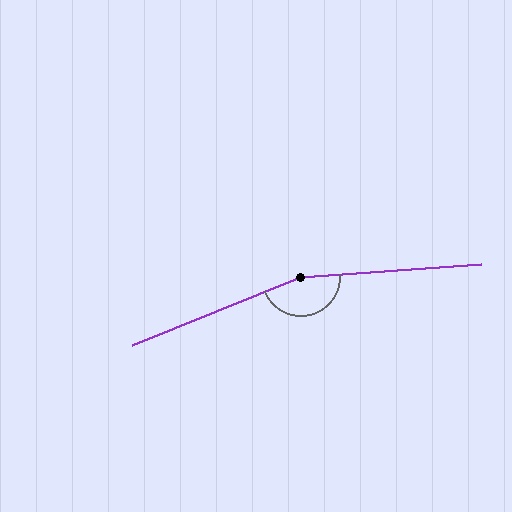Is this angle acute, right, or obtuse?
It is obtuse.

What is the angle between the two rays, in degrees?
Approximately 162 degrees.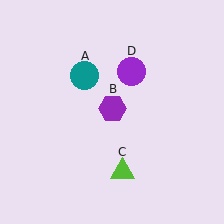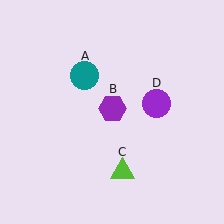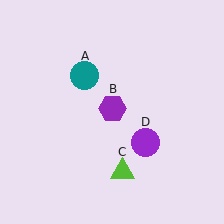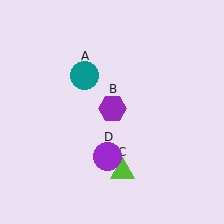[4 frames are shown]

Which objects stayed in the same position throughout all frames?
Teal circle (object A) and purple hexagon (object B) and lime triangle (object C) remained stationary.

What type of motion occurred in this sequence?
The purple circle (object D) rotated clockwise around the center of the scene.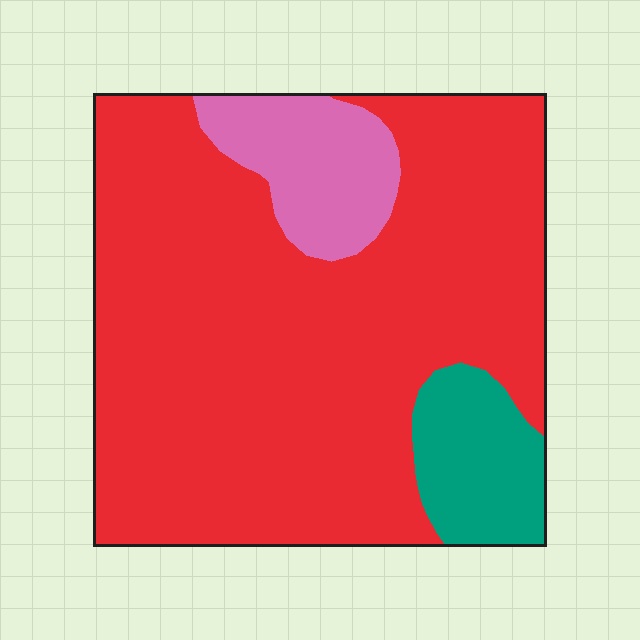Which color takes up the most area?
Red, at roughly 80%.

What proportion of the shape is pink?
Pink takes up less than a quarter of the shape.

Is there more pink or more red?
Red.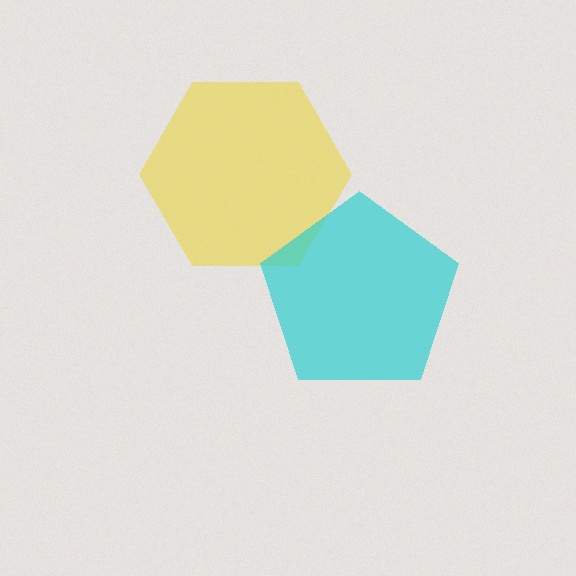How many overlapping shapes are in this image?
There are 2 overlapping shapes in the image.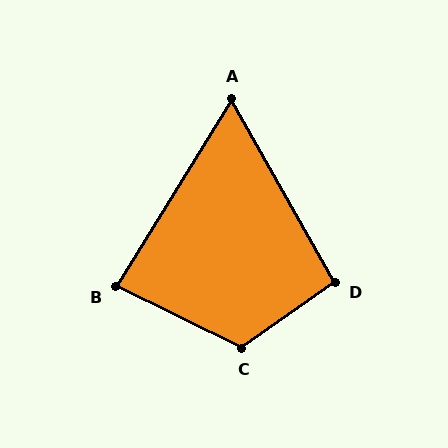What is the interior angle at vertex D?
Approximately 96 degrees (obtuse).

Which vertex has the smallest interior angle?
A, at approximately 61 degrees.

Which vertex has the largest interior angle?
C, at approximately 119 degrees.